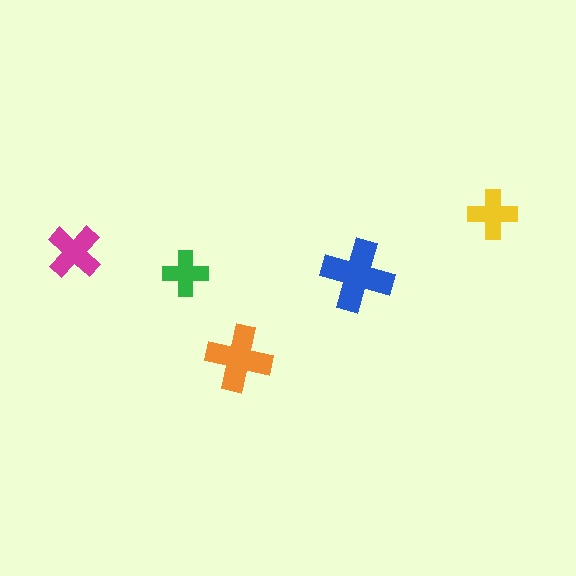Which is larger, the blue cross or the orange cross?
The blue one.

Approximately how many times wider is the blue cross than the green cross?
About 1.5 times wider.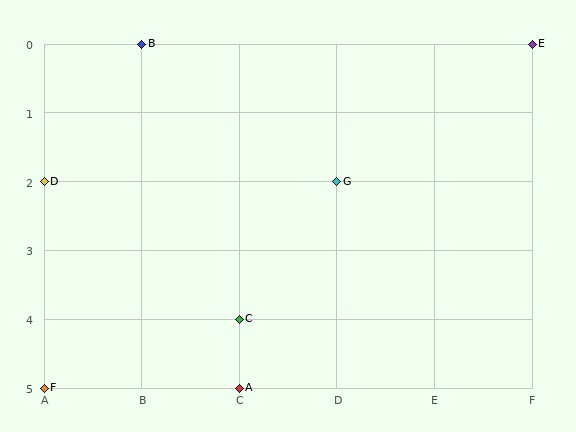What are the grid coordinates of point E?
Point E is at grid coordinates (F, 0).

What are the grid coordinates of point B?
Point B is at grid coordinates (B, 0).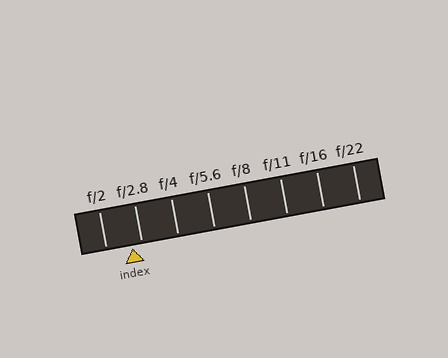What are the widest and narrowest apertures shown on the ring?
The widest aperture shown is f/2 and the narrowest is f/22.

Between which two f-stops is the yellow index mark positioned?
The index mark is between f/2 and f/2.8.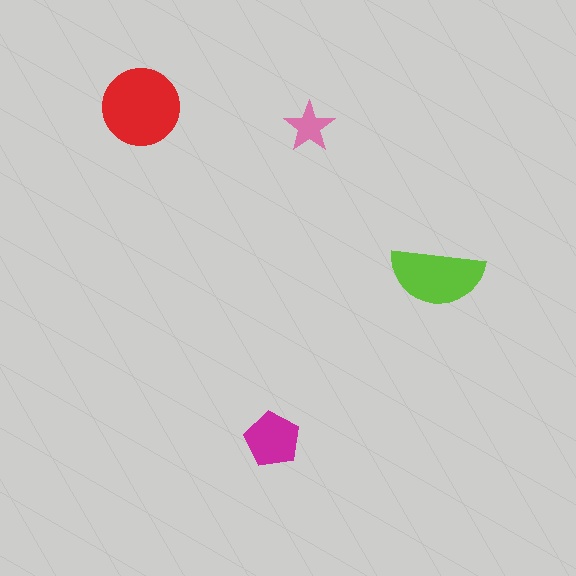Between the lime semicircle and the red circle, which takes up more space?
The red circle.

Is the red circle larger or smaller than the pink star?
Larger.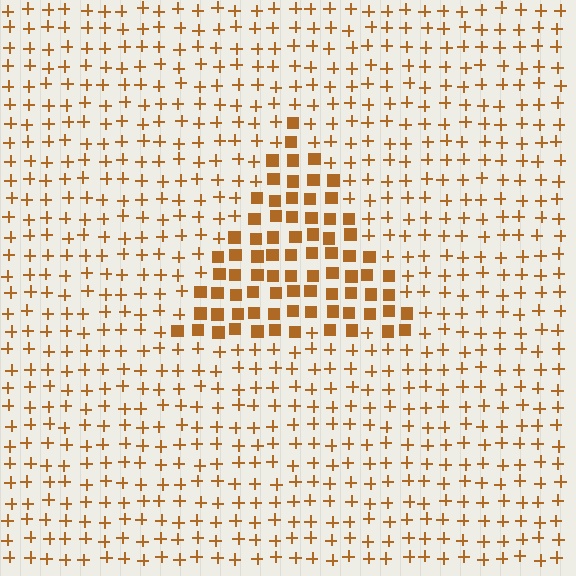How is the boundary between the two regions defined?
The boundary is defined by a change in element shape: squares inside vs. plus signs outside. All elements share the same color and spacing.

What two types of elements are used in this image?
The image uses squares inside the triangle region and plus signs outside it.